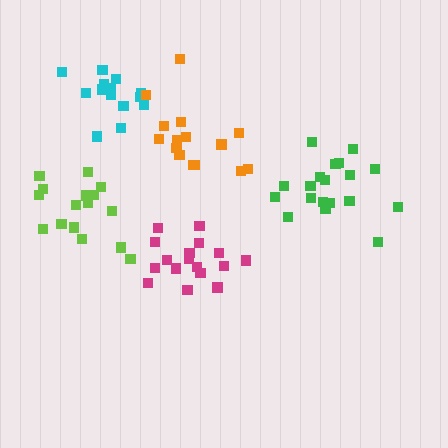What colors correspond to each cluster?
The clusters are colored: green, magenta, cyan, orange, lime.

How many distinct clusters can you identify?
There are 5 distinct clusters.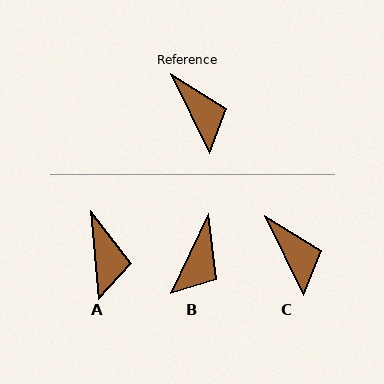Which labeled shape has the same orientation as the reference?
C.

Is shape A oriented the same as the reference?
No, it is off by about 21 degrees.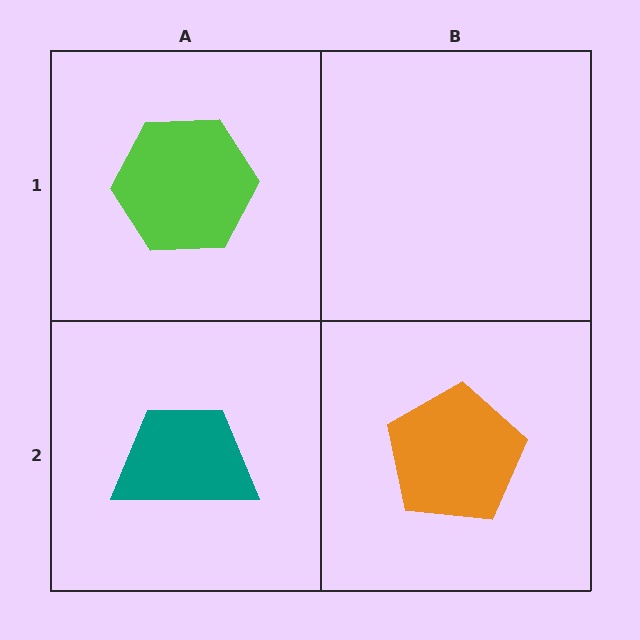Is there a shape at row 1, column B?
No, that cell is empty.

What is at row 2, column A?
A teal trapezoid.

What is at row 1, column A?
A lime hexagon.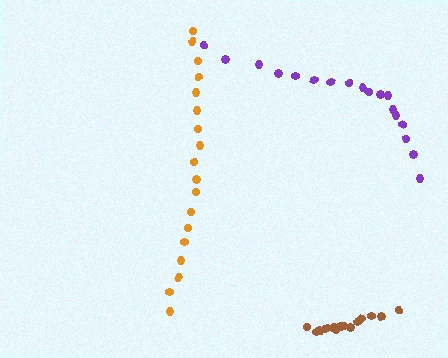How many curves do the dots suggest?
There are 3 distinct paths.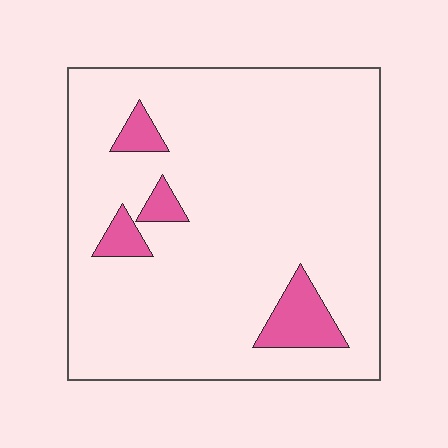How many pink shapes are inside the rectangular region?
4.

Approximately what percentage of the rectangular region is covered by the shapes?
Approximately 10%.